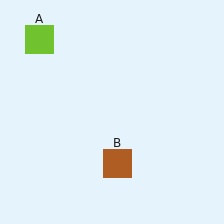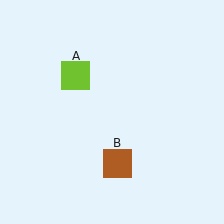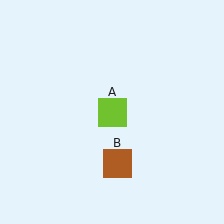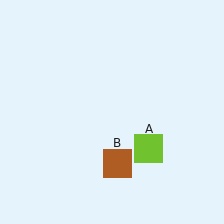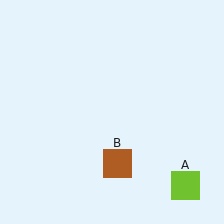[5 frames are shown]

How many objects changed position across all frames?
1 object changed position: lime square (object A).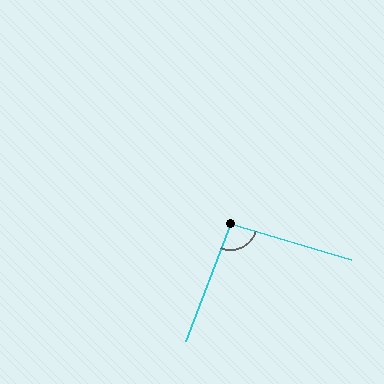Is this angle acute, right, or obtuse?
It is approximately a right angle.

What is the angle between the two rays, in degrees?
Approximately 94 degrees.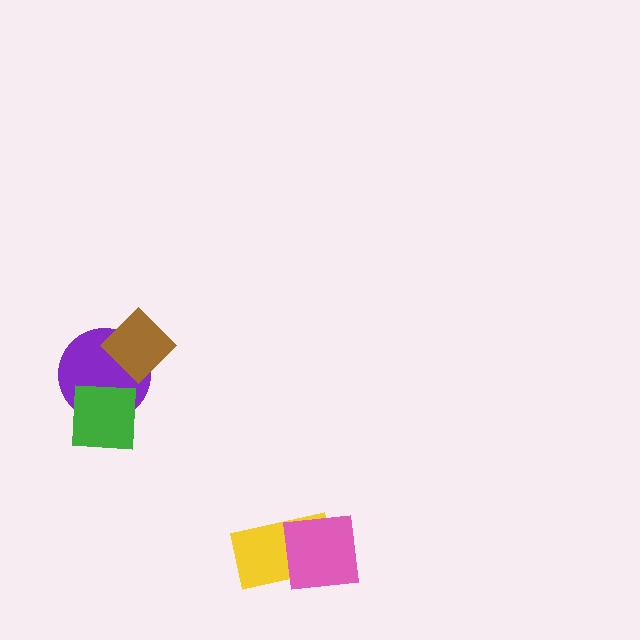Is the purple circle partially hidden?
Yes, it is partially covered by another shape.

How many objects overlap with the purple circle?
2 objects overlap with the purple circle.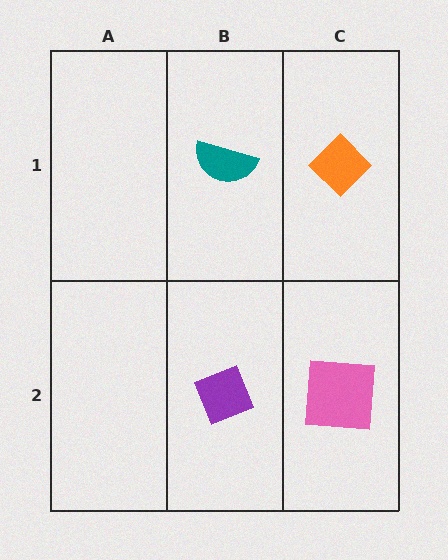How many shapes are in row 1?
2 shapes.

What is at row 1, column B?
A teal semicircle.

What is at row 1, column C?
An orange diamond.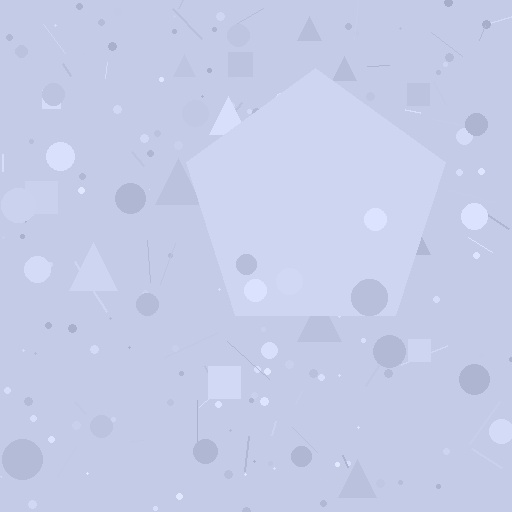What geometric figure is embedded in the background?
A pentagon is embedded in the background.